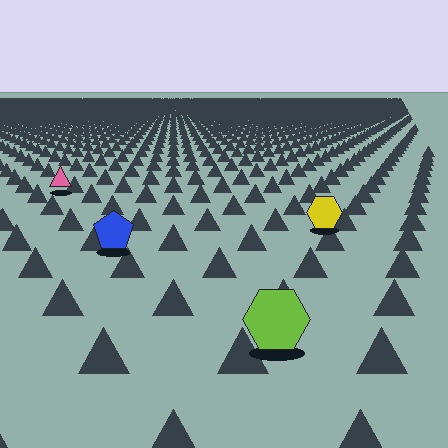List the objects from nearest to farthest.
From nearest to farthest: the lime hexagon, the blue pentagon, the yellow hexagon, the pink triangle.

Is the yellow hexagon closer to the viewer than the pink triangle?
Yes. The yellow hexagon is closer — you can tell from the texture gradient: the ground texture is coarser near it.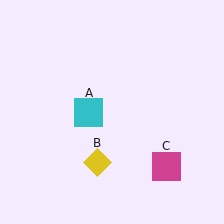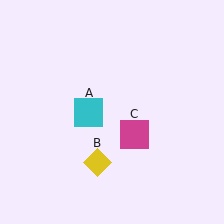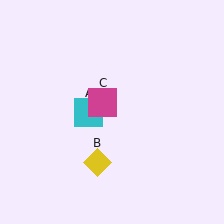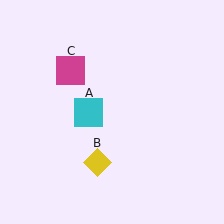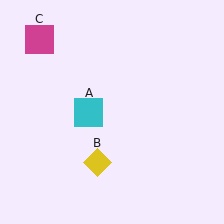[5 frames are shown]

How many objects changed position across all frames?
1 object changed position: magenta square (object C).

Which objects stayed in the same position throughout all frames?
Cyan square (object A) and yellow diamond (object B) remained stationary.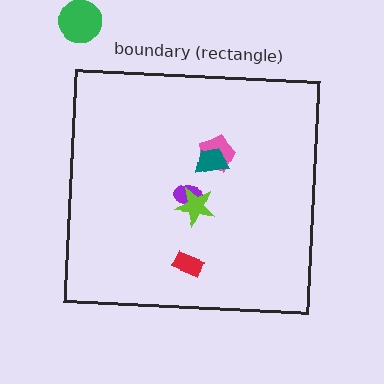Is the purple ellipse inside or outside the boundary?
Inside.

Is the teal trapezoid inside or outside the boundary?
Inside.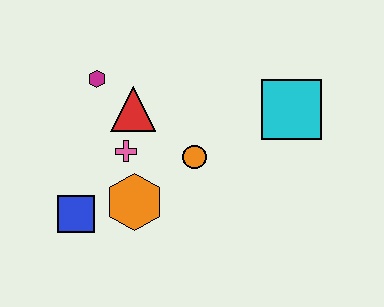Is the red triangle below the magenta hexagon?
Yes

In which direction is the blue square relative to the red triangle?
The blue square is below the red triangle.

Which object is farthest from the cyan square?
The blue square is farthest from the cyan square.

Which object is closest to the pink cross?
The red triangle is closest to the pink cross.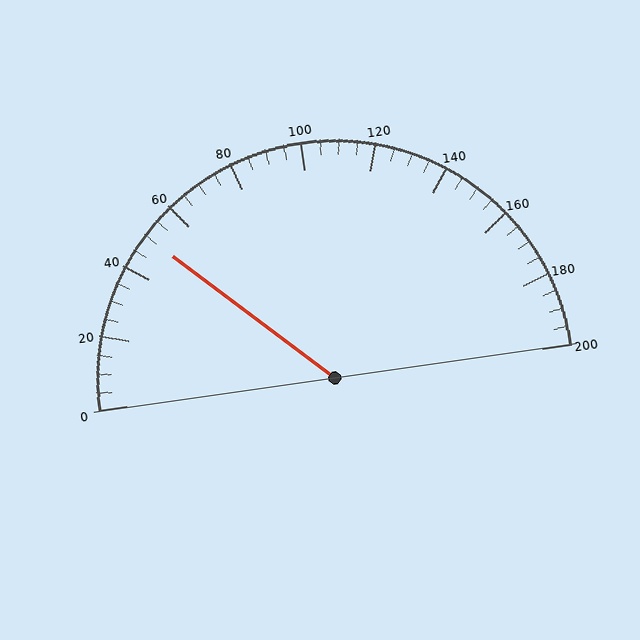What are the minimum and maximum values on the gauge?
The gauge ranges from 0 to 200.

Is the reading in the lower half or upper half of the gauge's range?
The reading is in the lower half of the range (0 to 200).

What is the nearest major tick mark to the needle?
The nearest major tick mark is 40.